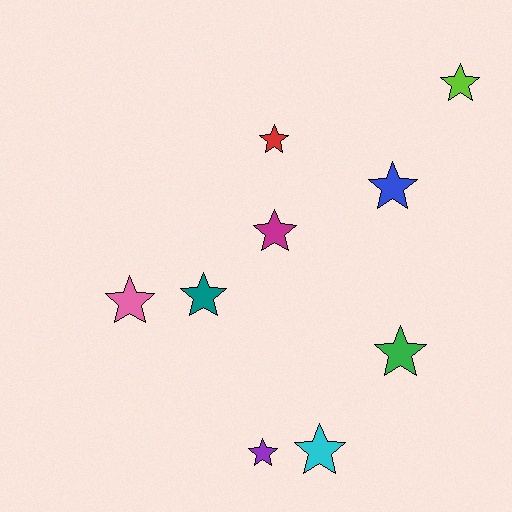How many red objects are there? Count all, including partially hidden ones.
There is 1 red object.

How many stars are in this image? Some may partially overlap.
There are 9 stars.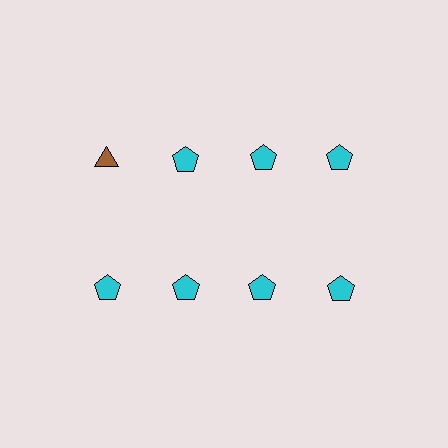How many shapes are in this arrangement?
There are 8 shapes arranged in a grid pattern.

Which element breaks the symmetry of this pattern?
The brown triangle in the top row, leftmost column breaks the symmetry. All other shapes are cyan pentagons.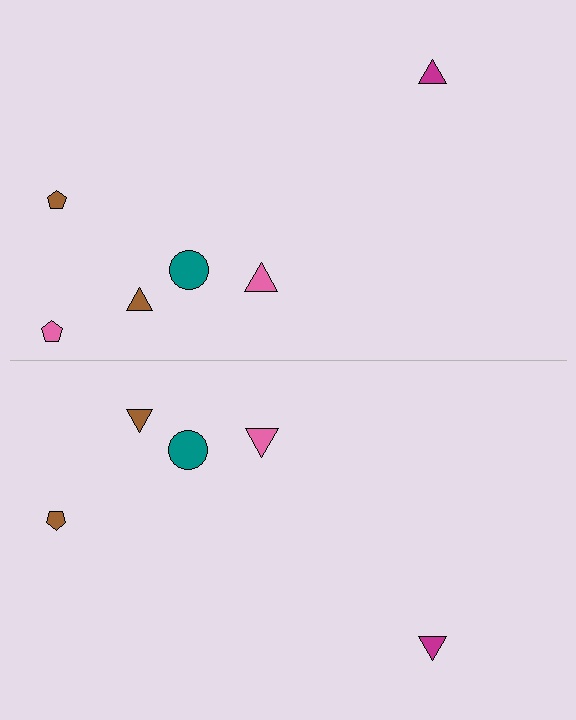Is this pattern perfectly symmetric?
No, the pattern is not perfectly symmetric. A pink pentagon is missing from the bottom side.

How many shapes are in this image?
There are 11 shapes in this image.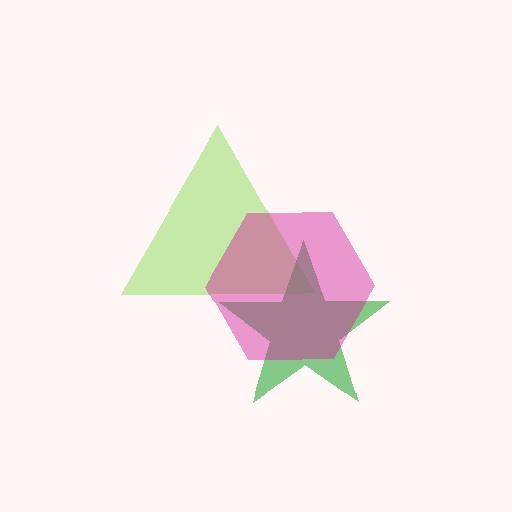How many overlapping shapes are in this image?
There are 3 overlapping shapes in the image.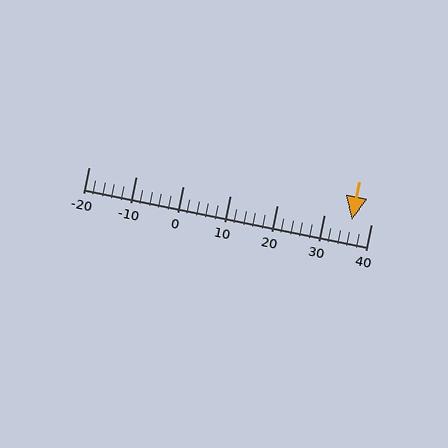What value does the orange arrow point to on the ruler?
The orange arrow points to approximately 36.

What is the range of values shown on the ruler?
The ruler shows values from -20 to 40.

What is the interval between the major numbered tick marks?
The major tick marks are spaced 10 units apart.